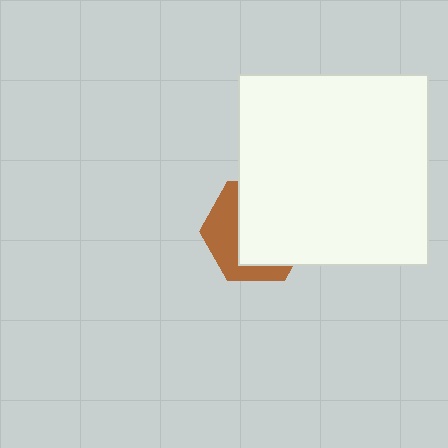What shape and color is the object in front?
The object in front is a white square.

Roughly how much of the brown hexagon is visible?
A small part of it is visible (roughly 38%).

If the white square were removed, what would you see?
You would see the complete brown hexagon.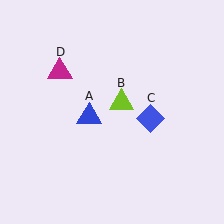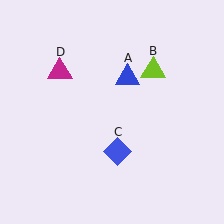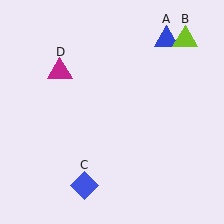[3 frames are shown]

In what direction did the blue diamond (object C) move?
The blue diamond (object C) moved down and to the left.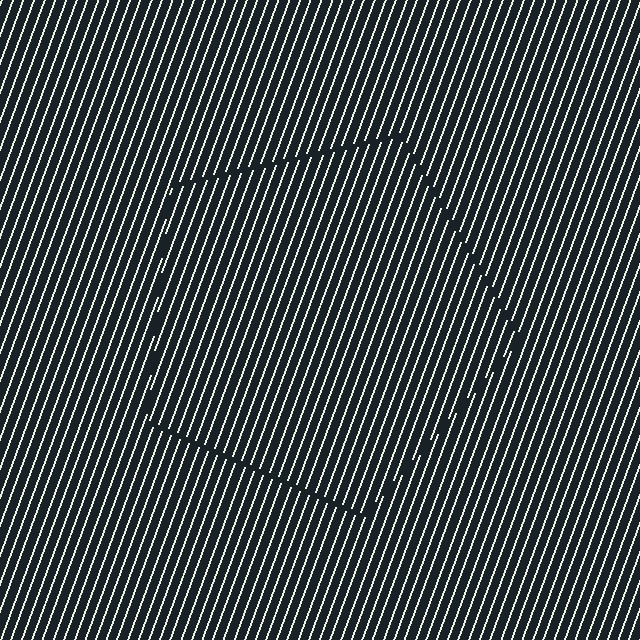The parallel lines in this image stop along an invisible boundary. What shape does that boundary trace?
An illusory pentagon. The interior of the shape contains the same grating, shifted by half a period — the contour is defined by the phase discontinuity where line-ends from the inner and outer gratings abut.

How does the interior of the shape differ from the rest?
The interior of the shape contains the same grating, shifted by half a period — the contour is defined by the phase discontinuity where line-ends from the inner and outer gratings abut.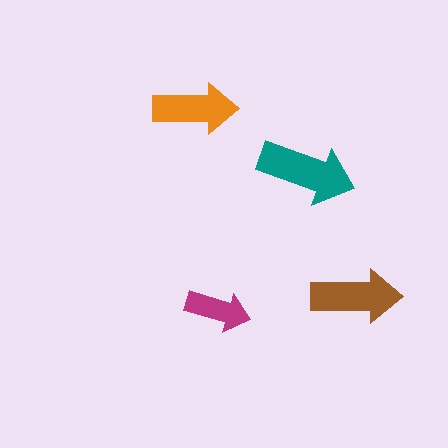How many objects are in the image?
There are 4 objects in the image.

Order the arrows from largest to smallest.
the teal one, the brown one, the orange one, the magenta one.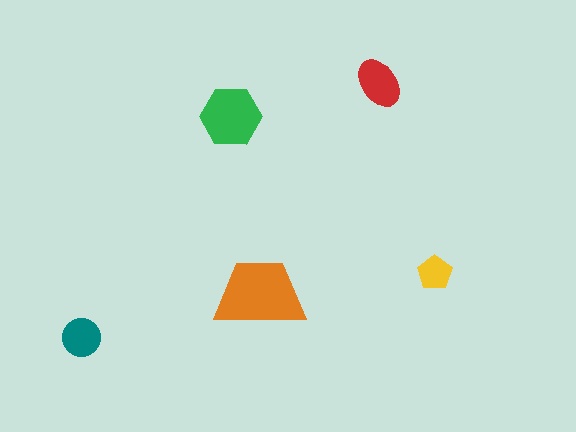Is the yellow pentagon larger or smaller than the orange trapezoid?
Smaller.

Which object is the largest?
The orange trapezoid.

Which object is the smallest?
The yellow pentagon.